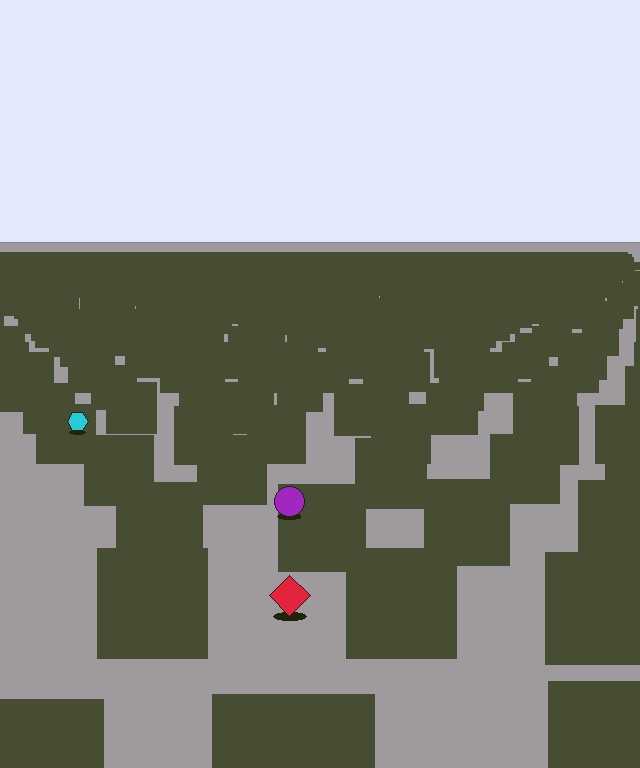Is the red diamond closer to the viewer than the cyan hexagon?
Yes. The red diamond is closer — you can tell from the texture gradient: the ground texture is coarser near it.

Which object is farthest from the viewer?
The cyan hexagon is farthest from the viewer. It appears smaller and the ground texture around it is denser.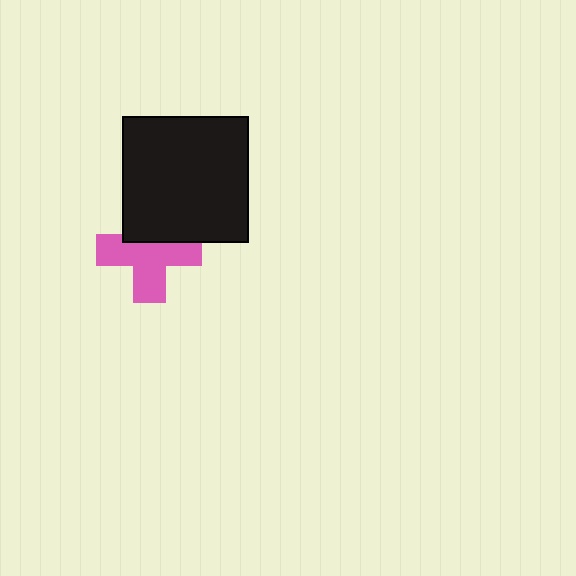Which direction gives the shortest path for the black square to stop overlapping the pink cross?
Moving up gives the shortest separation.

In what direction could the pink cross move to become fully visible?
The pink cross could move down. That would shift it out from behind the black square entirely.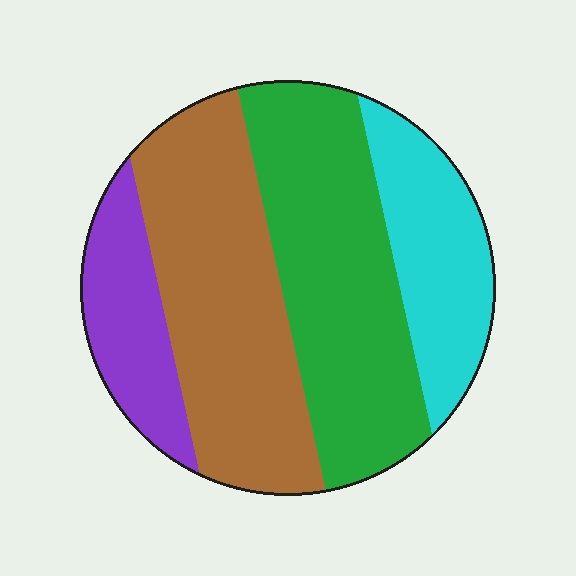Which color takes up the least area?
Purple, at roughly 15%.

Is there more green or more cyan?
Green.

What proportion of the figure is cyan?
Cyan covers around 20% of the figure.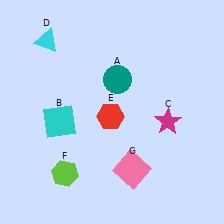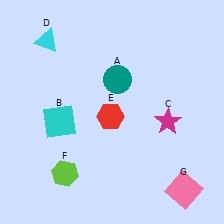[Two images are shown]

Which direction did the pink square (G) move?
The pink square (G) moved right.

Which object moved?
The pink square (G) moved right.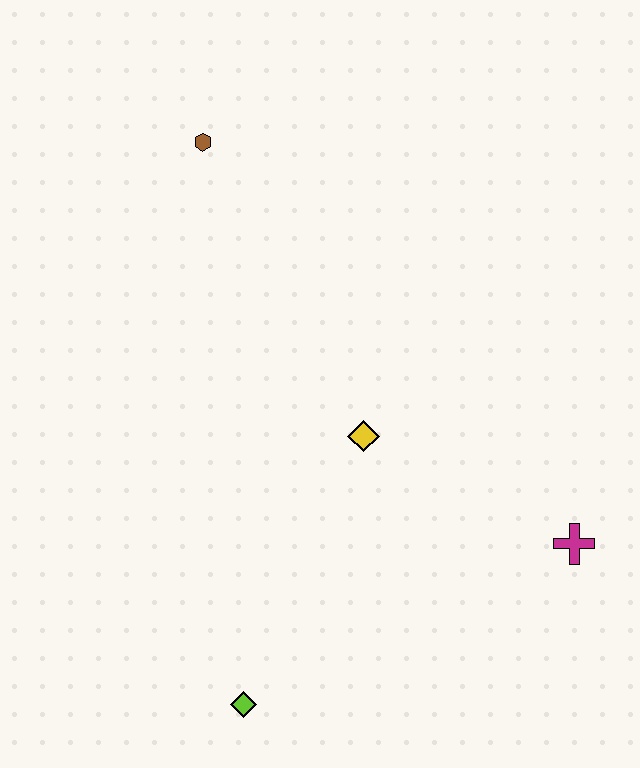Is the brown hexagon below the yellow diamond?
No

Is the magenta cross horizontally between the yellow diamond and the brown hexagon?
No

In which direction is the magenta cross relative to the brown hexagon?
The magenta cross is below the brown hexagon.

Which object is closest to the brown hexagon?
The yellow diamond is closest to the brown hexagon.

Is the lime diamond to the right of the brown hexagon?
Yes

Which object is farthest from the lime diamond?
The brown hexagon is farthest from the lime diamond.